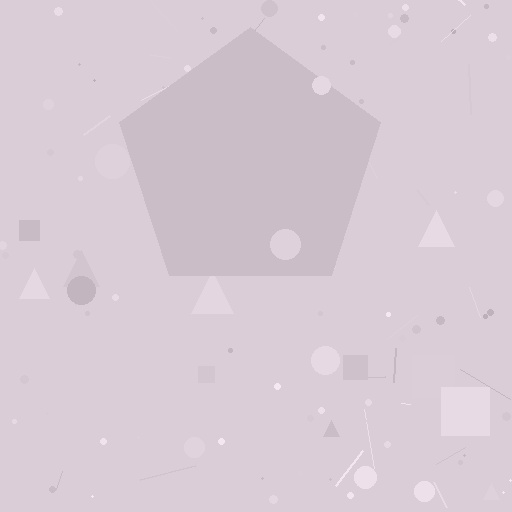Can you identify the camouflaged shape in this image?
The camouflaged shape is a pentagon.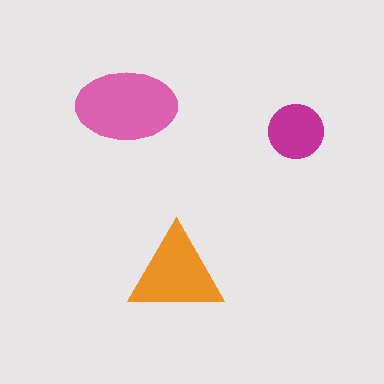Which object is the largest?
The pink ellipse.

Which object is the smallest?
The magenta circle.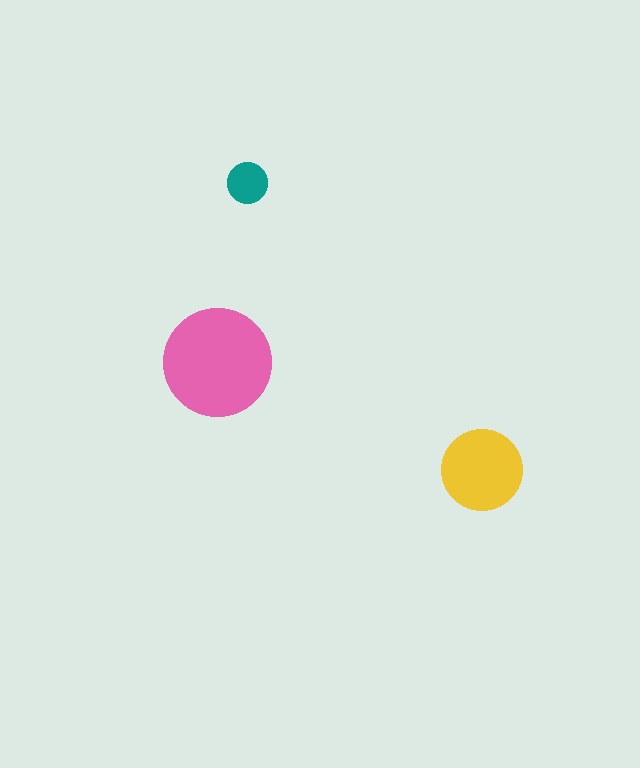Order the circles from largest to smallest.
the pink one, the yellow one, the teal one.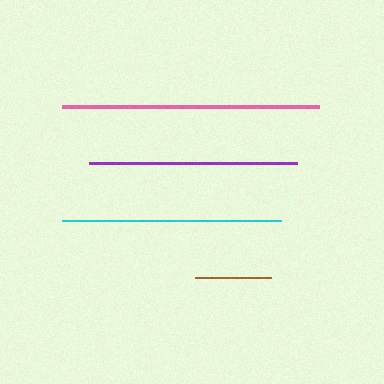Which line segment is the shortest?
The brown line is the shortest at approximately 75 pixels.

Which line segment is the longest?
The pink line is the longest at approximately 257 pixels.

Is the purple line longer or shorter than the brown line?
The purple line is longer than the brown line.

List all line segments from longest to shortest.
From longest to shortest: pink, cyan, purple, brown.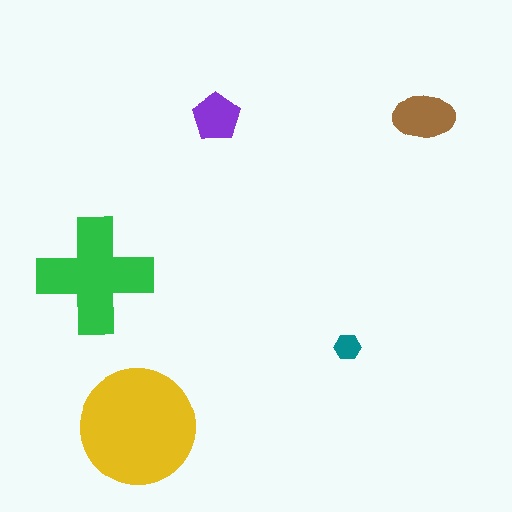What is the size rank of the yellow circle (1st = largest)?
1st.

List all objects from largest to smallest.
The yellow circle, the green cross, the brown ellipse, the purple pentagon, the teal hexagon.